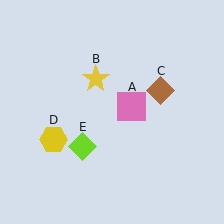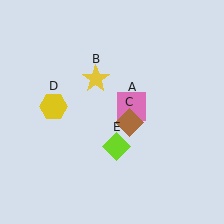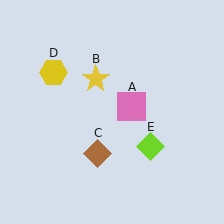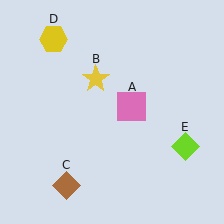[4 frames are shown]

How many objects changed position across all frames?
3 objects changed position: brown diamond (object C), yellow hexagon (object D), lime diamond (object E).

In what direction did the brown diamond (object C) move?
The brown diamond (object C) moved down and to the left.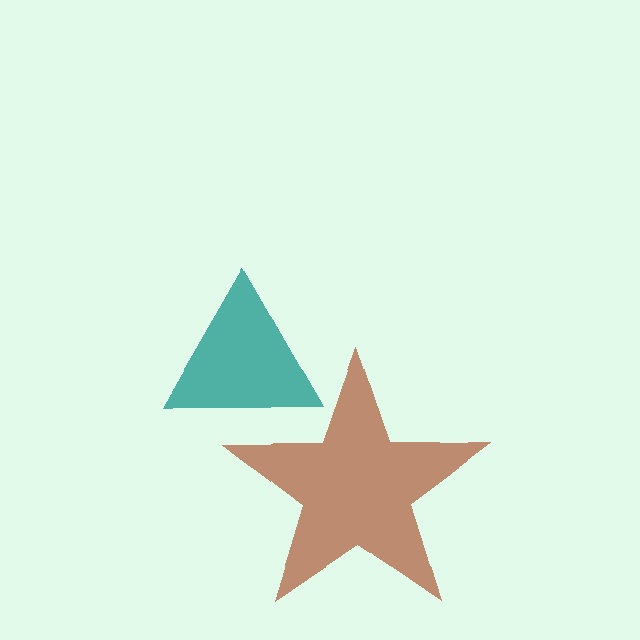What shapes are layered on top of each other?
The layered shapes are: a brown star, a teal triangle.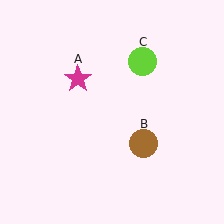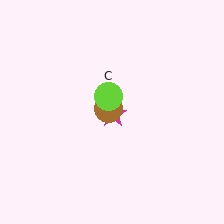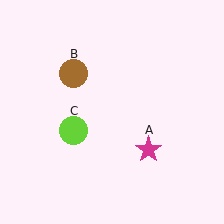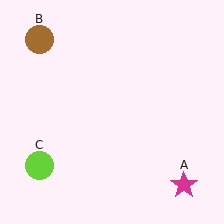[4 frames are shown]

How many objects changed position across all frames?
3 objects changed position: magenta star (object A), brown circle (object B), lime circle (object C).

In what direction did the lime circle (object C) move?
The lime circle (object C) moved down and to the left.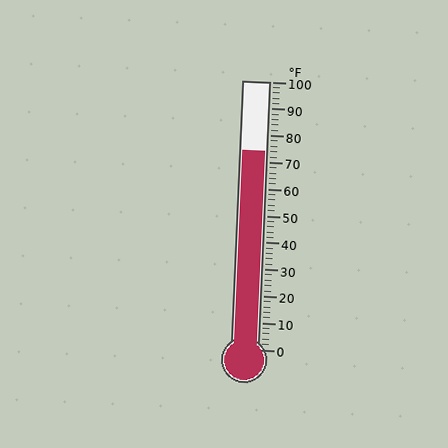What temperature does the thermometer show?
The thermometer shows approximately 74°F.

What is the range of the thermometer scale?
The thermometer scale ranges from 0°F to 100°F.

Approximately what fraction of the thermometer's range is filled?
The thermometer is filled to approximately 75% of its range.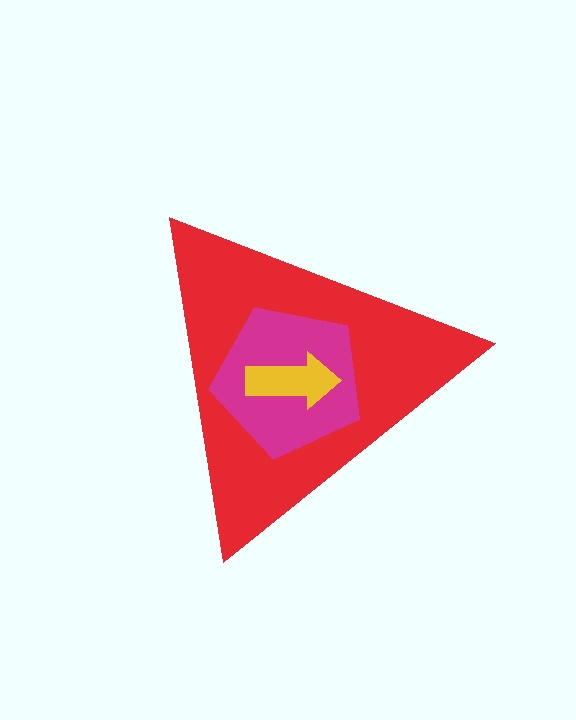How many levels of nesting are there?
3.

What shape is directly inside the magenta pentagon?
The yellow arrow.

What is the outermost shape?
The red triangle.